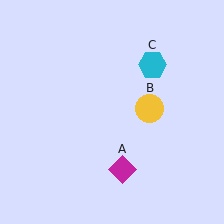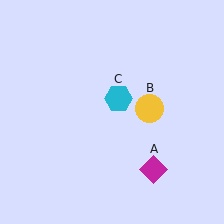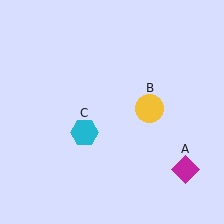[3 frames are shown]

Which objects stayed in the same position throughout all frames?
Yellow circle (object B) remained stationary.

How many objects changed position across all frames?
2 objects changed position: magenta diamond (object A), cyan hexagon (object C).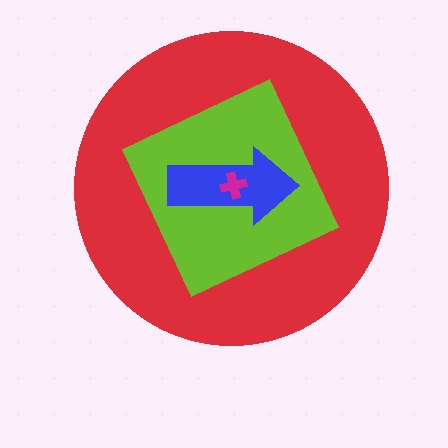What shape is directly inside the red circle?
The lime square.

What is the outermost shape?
The red circle.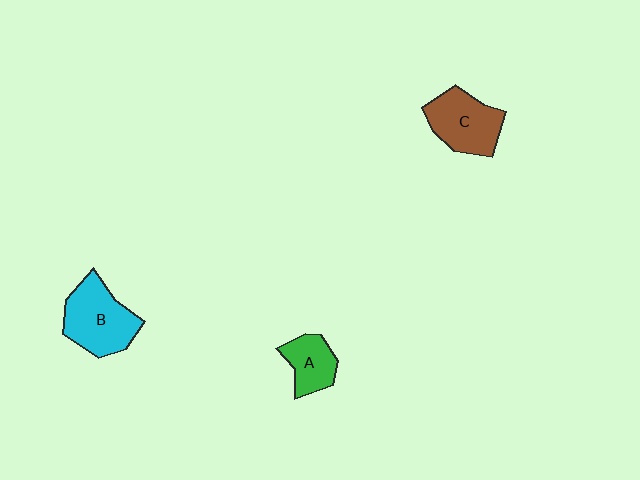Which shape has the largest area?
Shape B (cyan).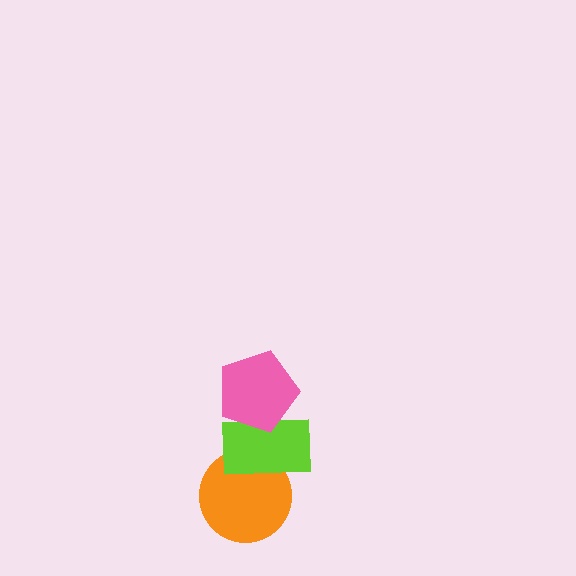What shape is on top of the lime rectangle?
The pink pentagon is on top of the lime rectangle.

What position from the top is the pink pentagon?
The pink pentagon is 1st from the top.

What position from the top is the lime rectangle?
The lime rectangle is 2nd from the top.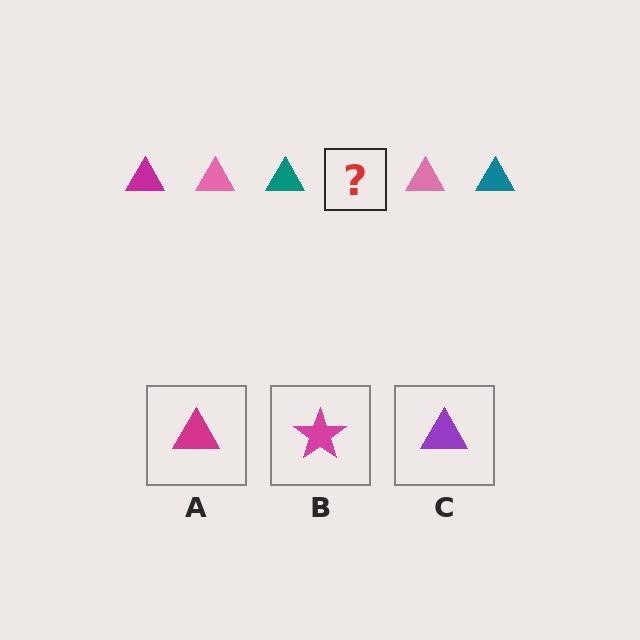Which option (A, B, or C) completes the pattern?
A.